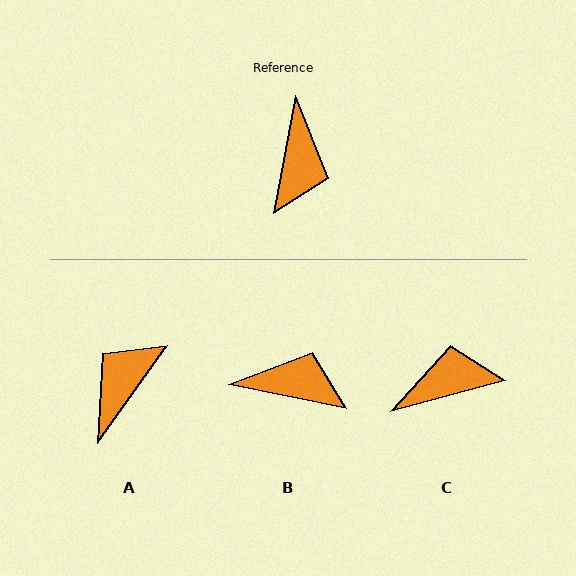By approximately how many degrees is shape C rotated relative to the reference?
Approximately 116 degrees counter-clockwise.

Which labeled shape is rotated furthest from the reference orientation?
A, about 155 degrees away.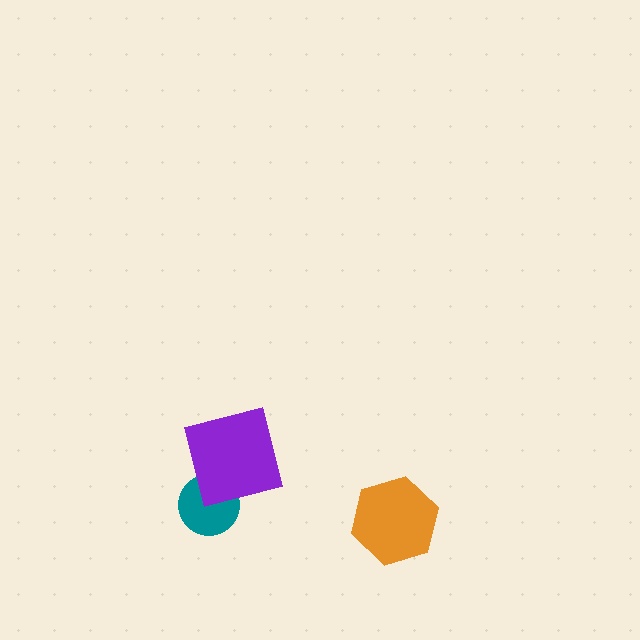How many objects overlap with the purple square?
1 object overlaps with the purple square.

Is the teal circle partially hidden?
Yes, it is partially covered by another shape.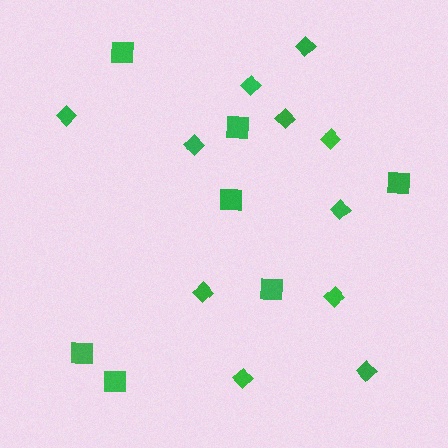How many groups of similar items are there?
There are 2 groups: one group of diamonds (11) and one group of squares (7).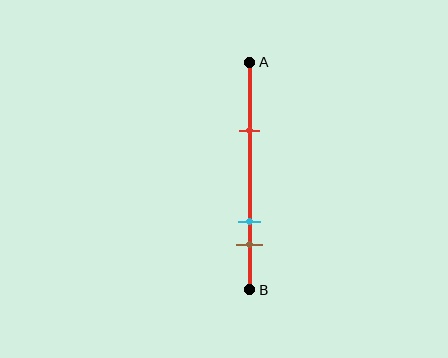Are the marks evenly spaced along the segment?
No, the marks are not evenly spaced.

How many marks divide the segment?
There are 3 marks dividing the segment.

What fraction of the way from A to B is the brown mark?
The brown mark is approximately 80% (0.8) of the way from A to B.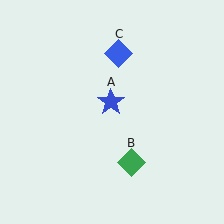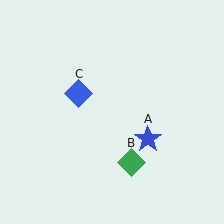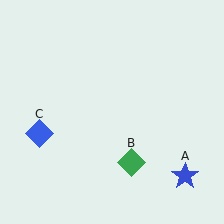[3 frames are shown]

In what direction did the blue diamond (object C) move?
The blue diamond (object C) moved down and to the left.